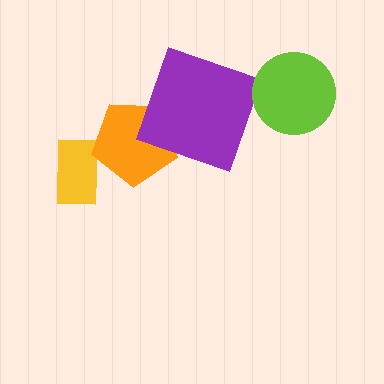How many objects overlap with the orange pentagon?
2 objects overlap with the orange pentagon.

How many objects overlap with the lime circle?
0 objects overlap with the lime circle.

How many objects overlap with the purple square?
1 object overlaps with the purple square.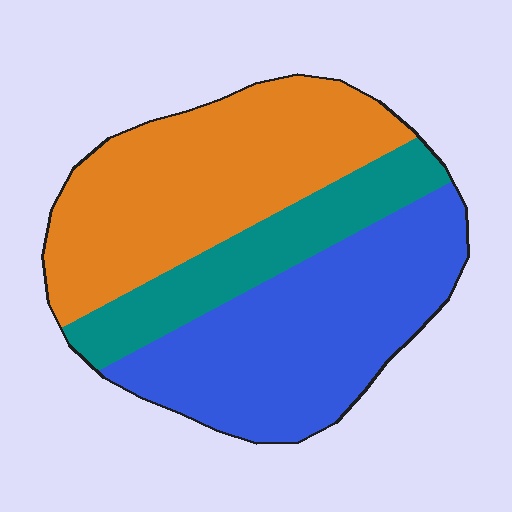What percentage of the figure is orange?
Orange covers roughly 40% of the figure.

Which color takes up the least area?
Teal, at roughly 20%.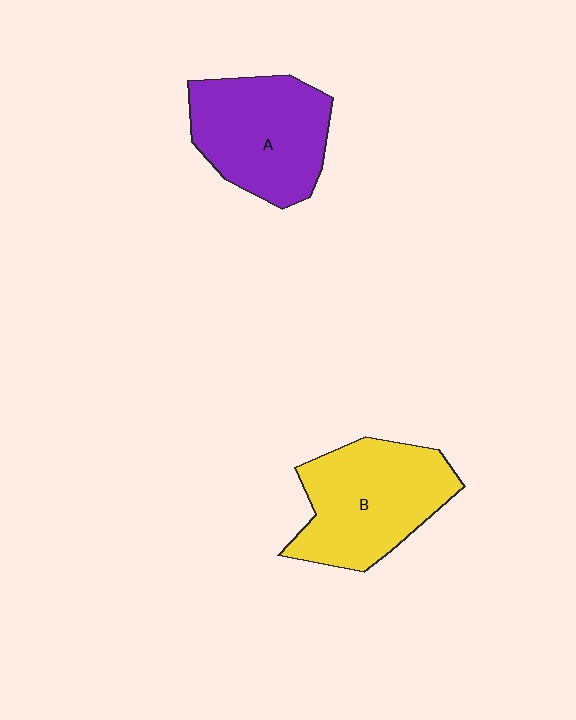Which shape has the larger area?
Shape B (yellow).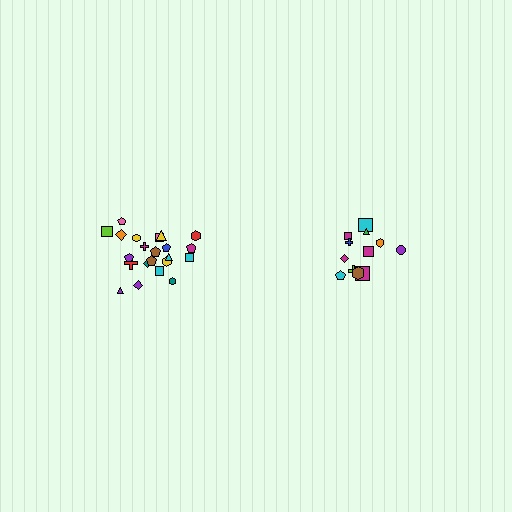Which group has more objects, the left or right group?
The left group.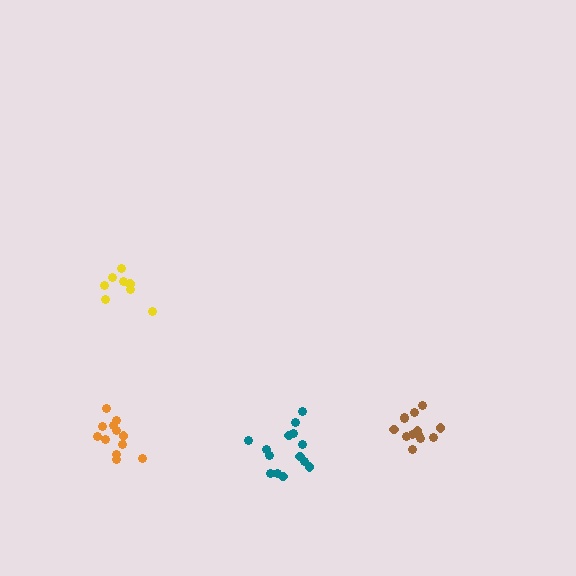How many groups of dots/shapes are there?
There are 4 groups.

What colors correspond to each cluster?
The clusters are colored: brown, orange, teal, yellow.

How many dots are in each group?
Group 1: 13 dots, Group 2: 12 dots, Group 3: 14 dots, Group 4: 8 dots (47 total).